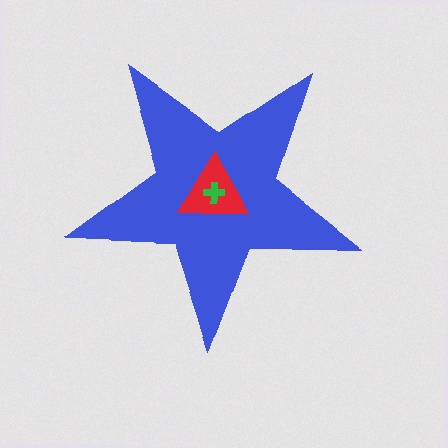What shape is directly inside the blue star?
The red triangle.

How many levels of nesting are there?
3.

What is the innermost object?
The green cross.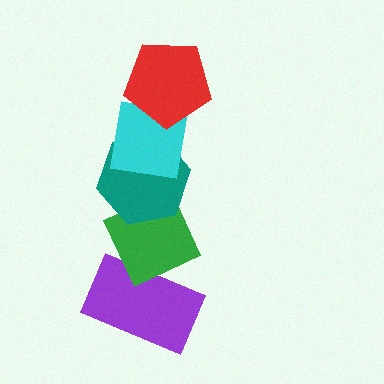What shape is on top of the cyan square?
The red pentagon is on top of the cyan square.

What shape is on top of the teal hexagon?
The cyan square is on top of the teal hexagon.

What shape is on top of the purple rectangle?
The green diamond is on top of the purple rectangle.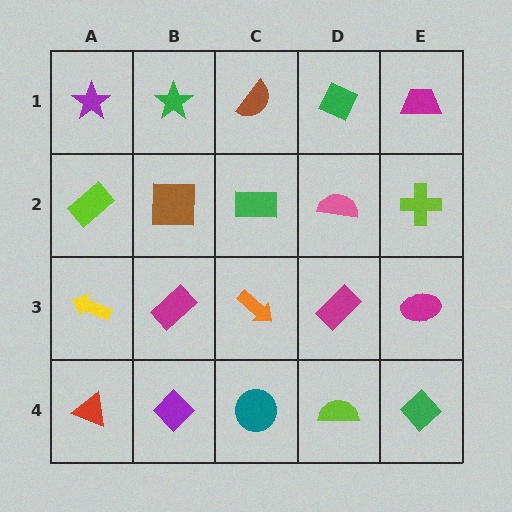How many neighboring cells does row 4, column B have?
3.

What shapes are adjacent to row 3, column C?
A green rectangle (row 2, column C), a teal circle (row 4, column C), a magenta rectangle (row 3, column B), a magenta rectangle (row 3, column D).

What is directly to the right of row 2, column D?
A lime cross.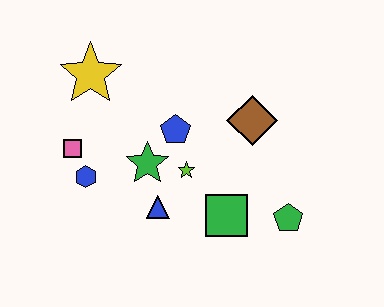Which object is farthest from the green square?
The yellow star is farthest from the green square.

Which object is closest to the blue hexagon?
The pink square is closest to the blue hexagon.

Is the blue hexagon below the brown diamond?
Yes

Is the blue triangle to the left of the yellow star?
No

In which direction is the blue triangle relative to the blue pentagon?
The blue triangle is below the blue pentagon.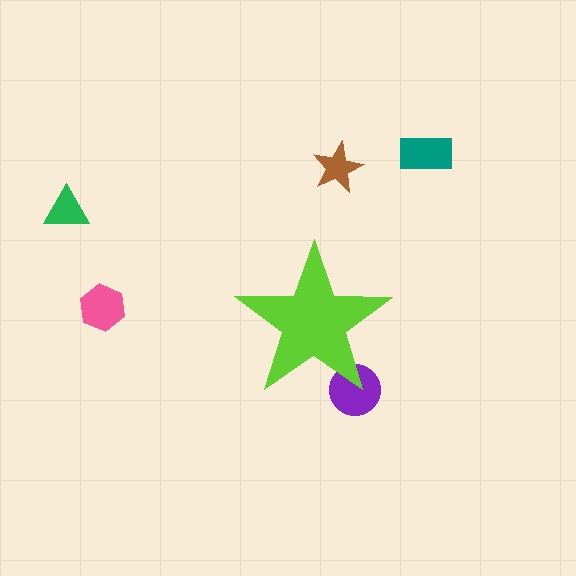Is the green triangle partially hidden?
No, the green triangle is fully visible.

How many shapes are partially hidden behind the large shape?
1 shape is partially hidden.